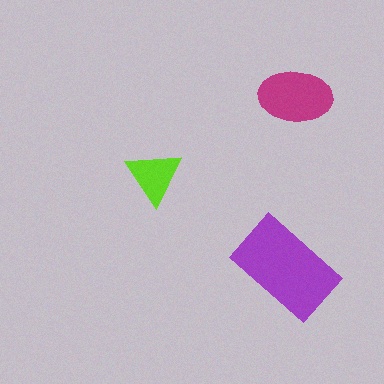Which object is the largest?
The purple rectangle.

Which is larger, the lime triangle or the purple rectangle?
The purple rectangle.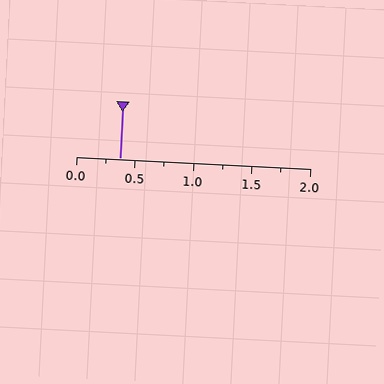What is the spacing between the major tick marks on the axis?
The major ticks are spaced 0.5 apart.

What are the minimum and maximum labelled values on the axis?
The axis runs from 0.0 to 2.0.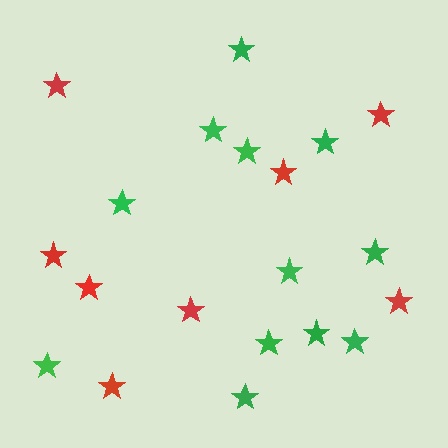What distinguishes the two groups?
There are 2 groups: one group of green stars (12) and one group of red stars (8).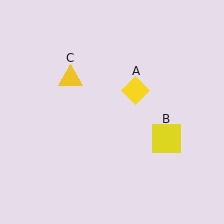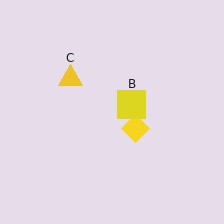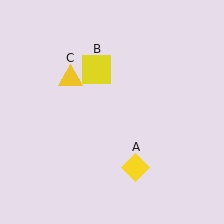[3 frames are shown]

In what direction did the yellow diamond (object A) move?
The yellow diamond (object A) moved down.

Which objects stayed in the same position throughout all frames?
Yellow triangle (object C) remained stationary.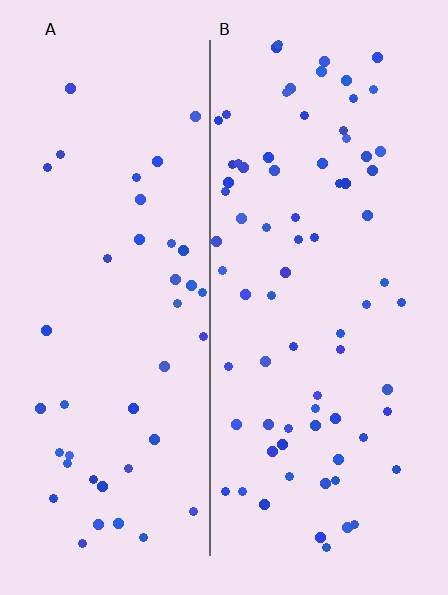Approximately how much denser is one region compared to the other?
Approximately 1.8× — region B over region A.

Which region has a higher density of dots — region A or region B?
B (the right).